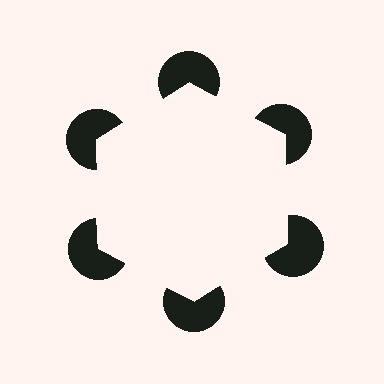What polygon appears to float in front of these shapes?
An illusory hexagon — its edges are inferred from the aligned wedge cuts in the pac-man discs, not physically drawn.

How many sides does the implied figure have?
6 sides.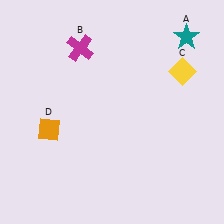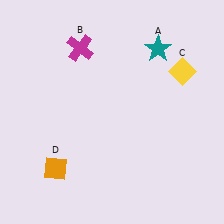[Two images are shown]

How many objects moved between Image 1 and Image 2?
2 objects moved between the two images.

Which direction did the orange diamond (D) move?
The orange diamond (D) moved down.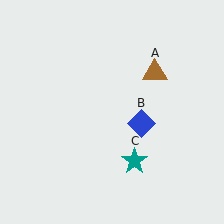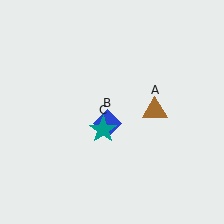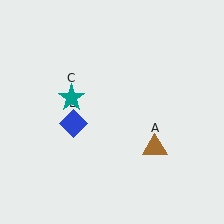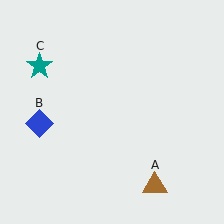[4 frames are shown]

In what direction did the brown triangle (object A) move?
The brown triangle (object A) moved down.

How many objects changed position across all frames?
3 objects changed position: brown triangle (object A), blue diamond (object B), teal star (object C).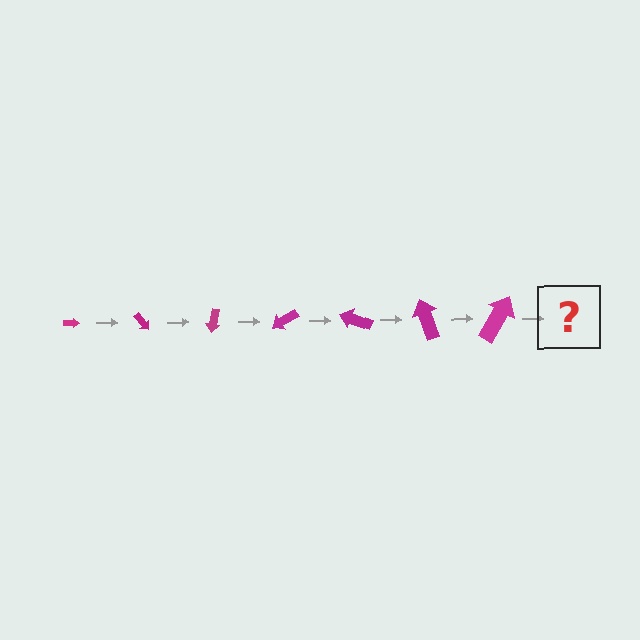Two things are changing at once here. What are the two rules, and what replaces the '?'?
The two rules are that the arrow grows larger each step and it rotates 50 degrees each step. The '?' should be an arrow, larger than the previous one and rotated 350 degrees from the start.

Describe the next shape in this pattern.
It should be an arrow, larger than the previous one and rotated 350 degrees from the start.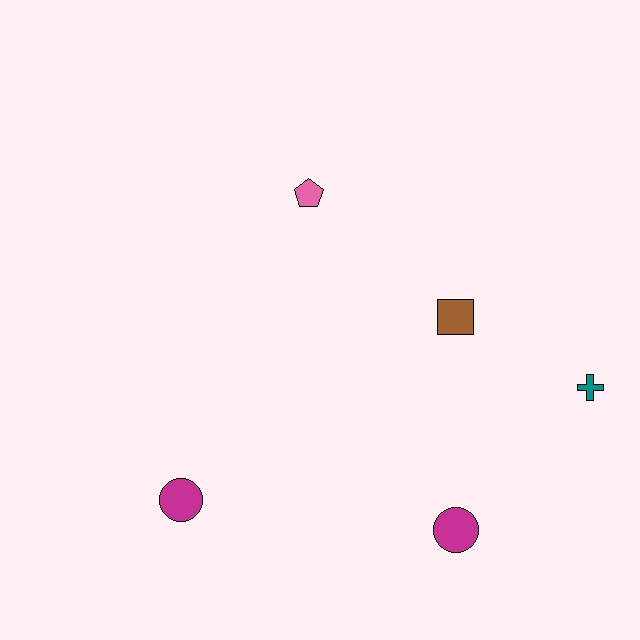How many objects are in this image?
There are 5 objects.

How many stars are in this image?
There are no stars.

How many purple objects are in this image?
There are no purple objects.